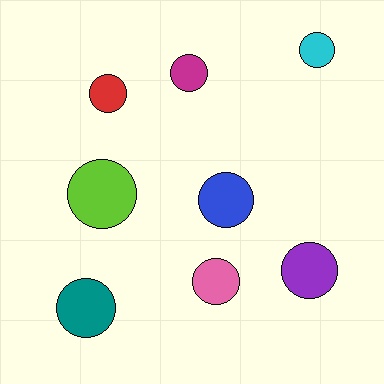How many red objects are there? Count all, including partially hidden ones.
There is 1 red object.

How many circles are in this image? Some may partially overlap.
There are 8 circles.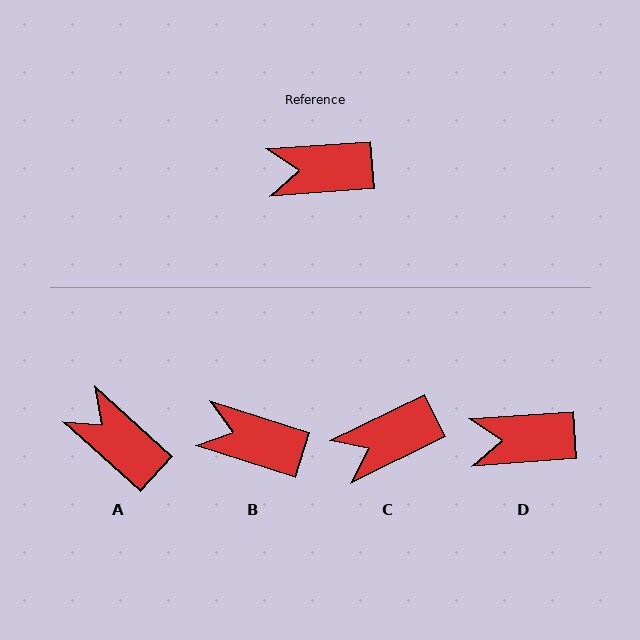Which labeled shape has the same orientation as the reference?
D.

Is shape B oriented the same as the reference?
No, it is off by about 22 degrees.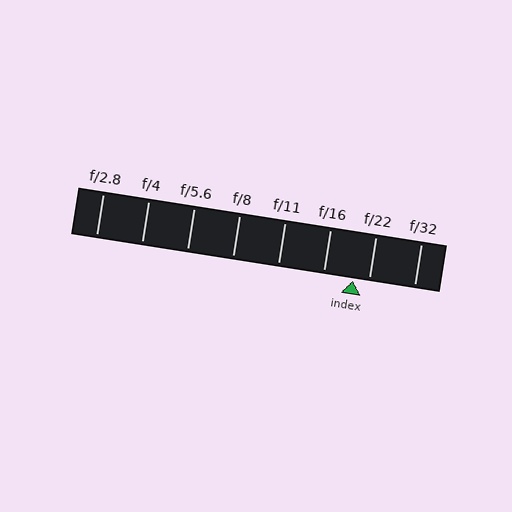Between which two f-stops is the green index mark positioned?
The index mark is between f/16 and f/22.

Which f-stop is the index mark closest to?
The index mark is closest to f/22.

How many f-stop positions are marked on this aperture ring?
There are 8 f-stop positions marked.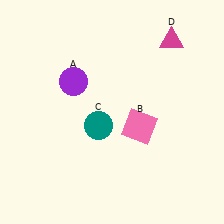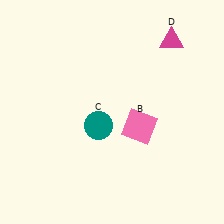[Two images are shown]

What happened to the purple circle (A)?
The purple circle (A) was removed in Image 2. It was in the top-left area of Image 1.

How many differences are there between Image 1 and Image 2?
There is 1 difference between the two images.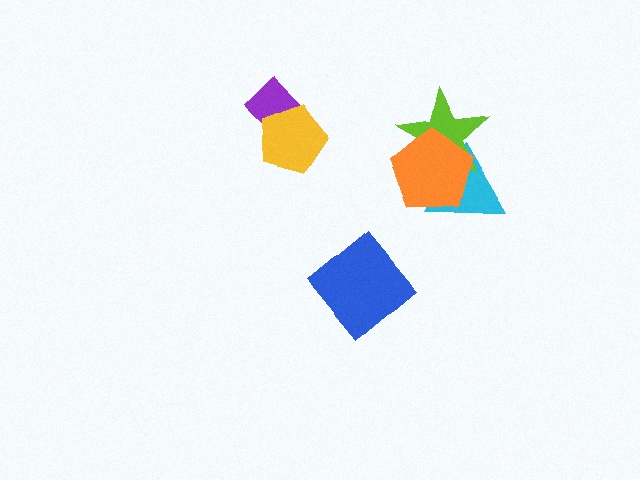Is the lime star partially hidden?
Yes, it is partially covered by another shape.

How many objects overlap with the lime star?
2 objects overlap with the lime star.